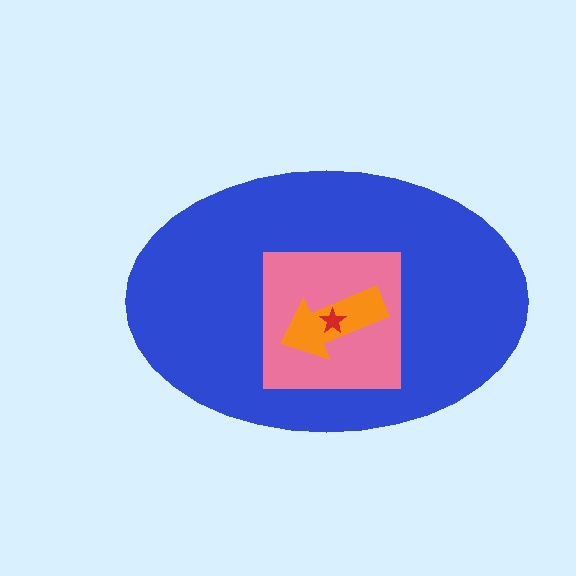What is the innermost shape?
The red star.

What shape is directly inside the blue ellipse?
The pink square.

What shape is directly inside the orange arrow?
The red star.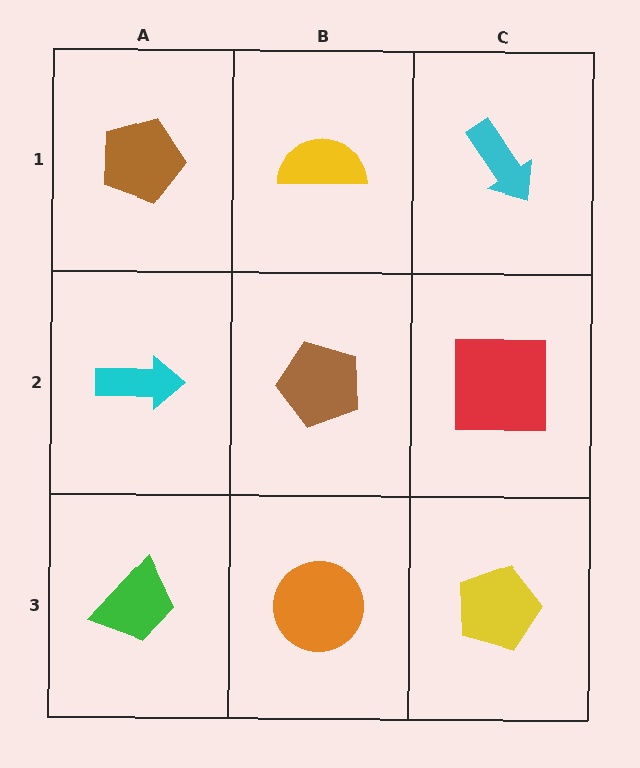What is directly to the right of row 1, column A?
A yellow semicircle.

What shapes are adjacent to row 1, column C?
A red square (row 2, column C), a yellow semicircle (row 1, column B).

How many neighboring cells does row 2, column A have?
3.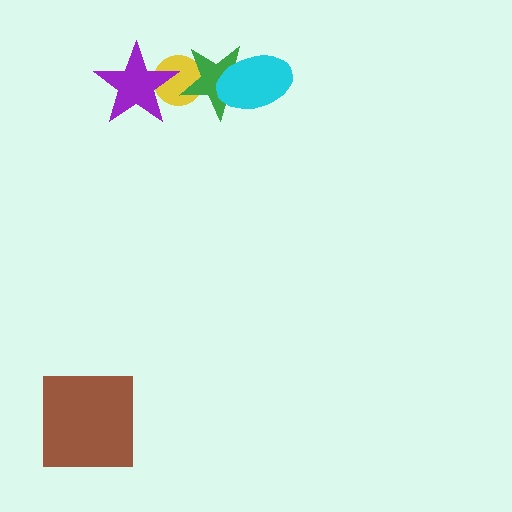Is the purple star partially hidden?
No, no other shape covers it.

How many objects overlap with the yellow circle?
2 objects overlap with the yellow circle.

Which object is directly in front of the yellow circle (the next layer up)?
The green star is directly in front of the yellow circle.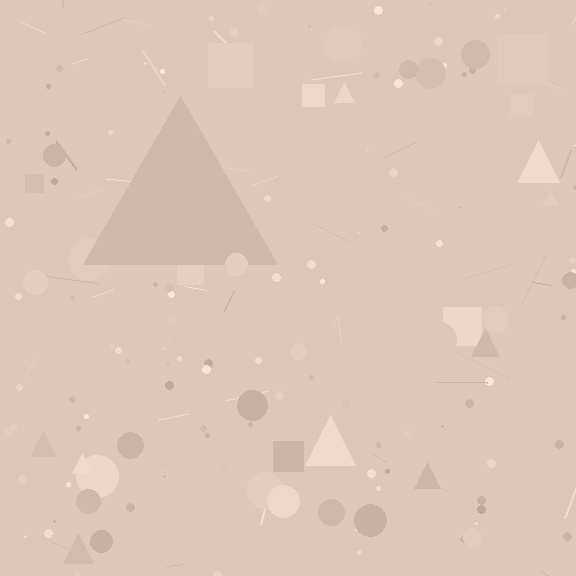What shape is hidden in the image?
A triangle is hidden in the image.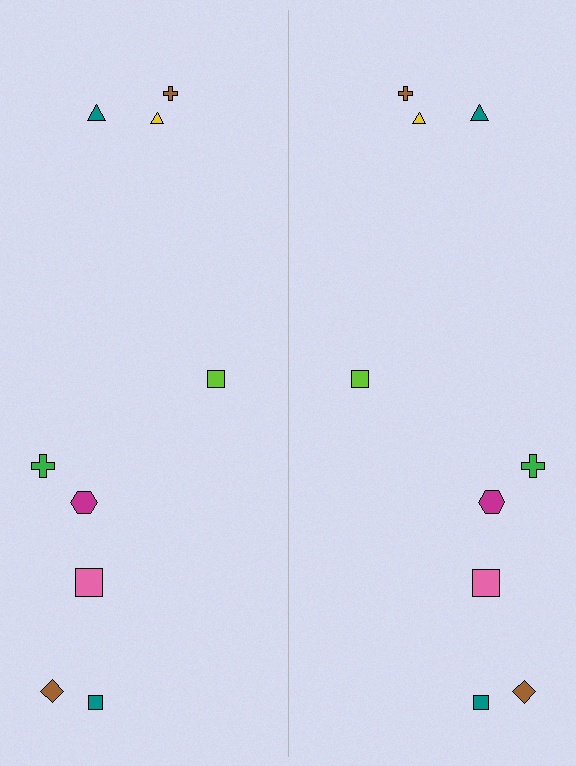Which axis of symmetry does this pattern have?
The pattern has a vertical axis of symmetry running through the center of the image.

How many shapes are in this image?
There are 18 shapes in this image.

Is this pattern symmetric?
Yes, this pattern has bilateral (reflection) symmetry.